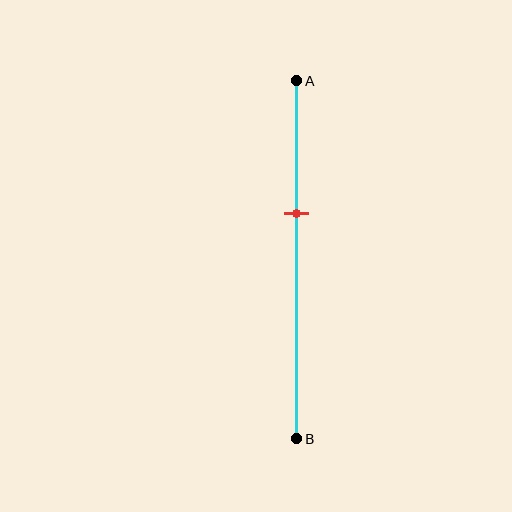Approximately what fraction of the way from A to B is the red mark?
The red mark is approximately 35% of the way from A to B.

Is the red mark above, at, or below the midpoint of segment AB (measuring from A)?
The red mark is above the midpoint of segment AB.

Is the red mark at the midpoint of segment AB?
No, the mark is at about 35% from A, not at the 50% midpoint.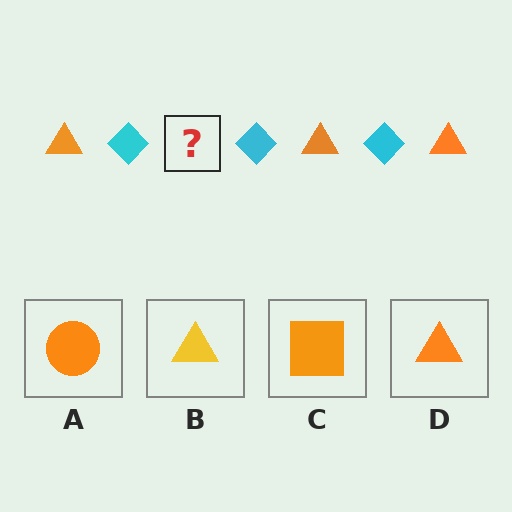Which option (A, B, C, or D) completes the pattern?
D.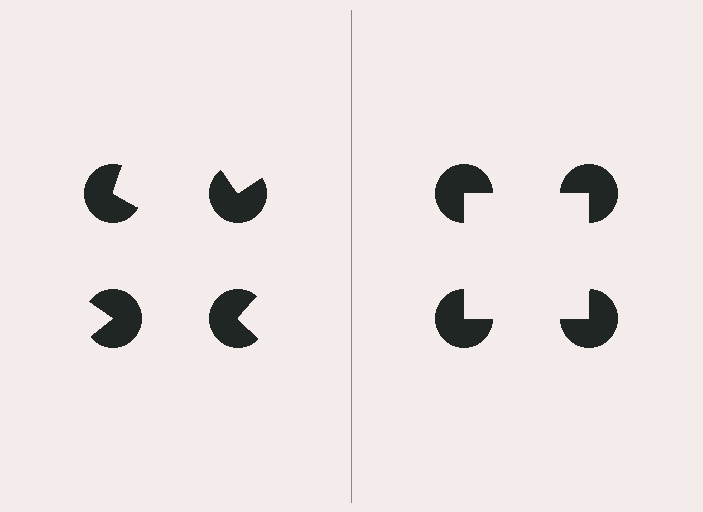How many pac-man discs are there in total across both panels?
8 — 4 on each side.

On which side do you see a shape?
An illusory square appears on the right side. On the left side the wedge cuts are rotated, so no coherent shape forms.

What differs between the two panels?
The pac-man discs are positioned identically on both sides; only the wedge orientations differ. On the right they align to a square; on the left they are misaligned.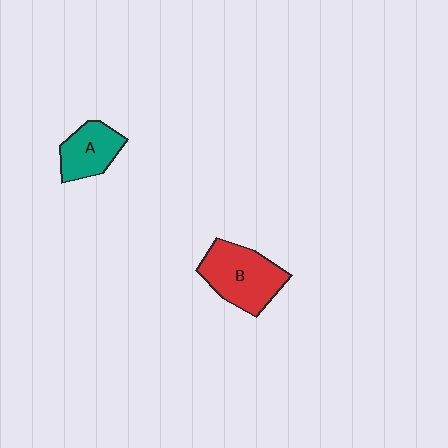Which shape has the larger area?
Shape B (red).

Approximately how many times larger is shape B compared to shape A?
Approximately 1.5 times.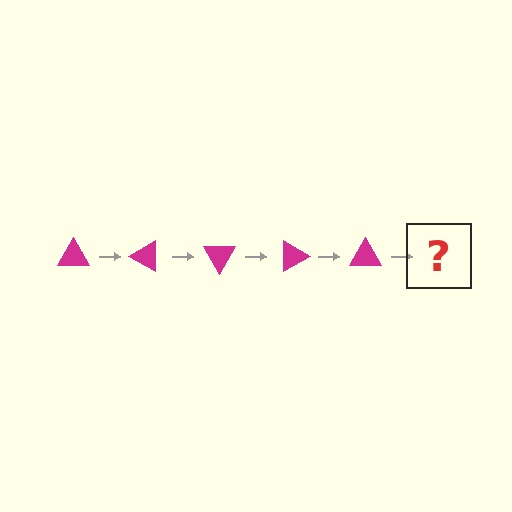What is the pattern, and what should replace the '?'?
The pattern is that the triangle rotates 30 degrees each step. The '?' should be a magenta triangle rotated 150 degrees.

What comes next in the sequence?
The next element should be a magenta triangle rotated 150 degrees.